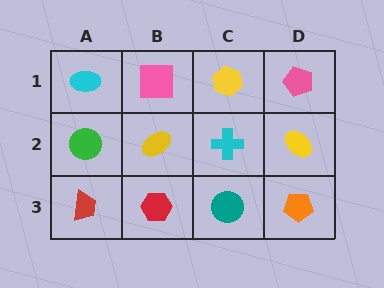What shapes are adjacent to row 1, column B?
A yellow ellipse (row 2, column B), a cyan ellipse (row 1, column A), a yellow hexagon (row 1, column C).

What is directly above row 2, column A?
A cyan ellipse.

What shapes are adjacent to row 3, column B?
A yellow ellipse (row 2, column B), a red trapezoid (row 3, column A), a teal circle (row 3, column C).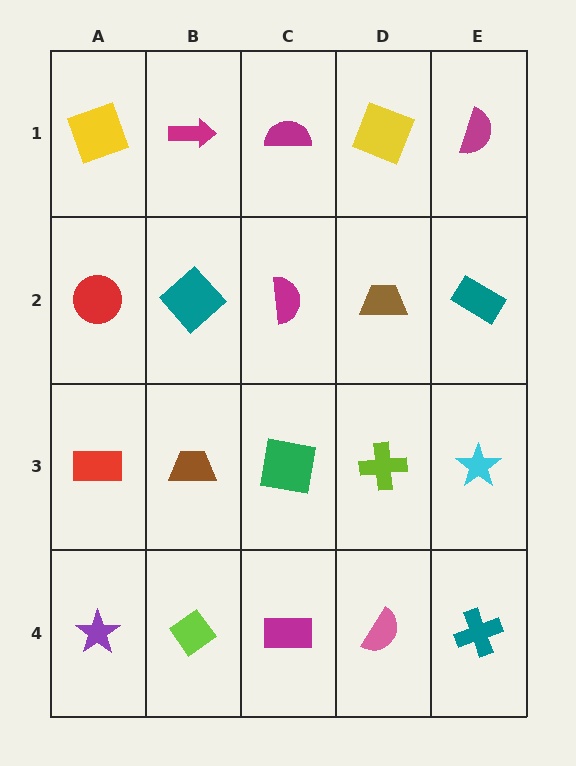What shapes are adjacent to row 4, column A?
A red rectangle (row 3, column A), a lime diamond (row 4, column B).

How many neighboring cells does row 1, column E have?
2.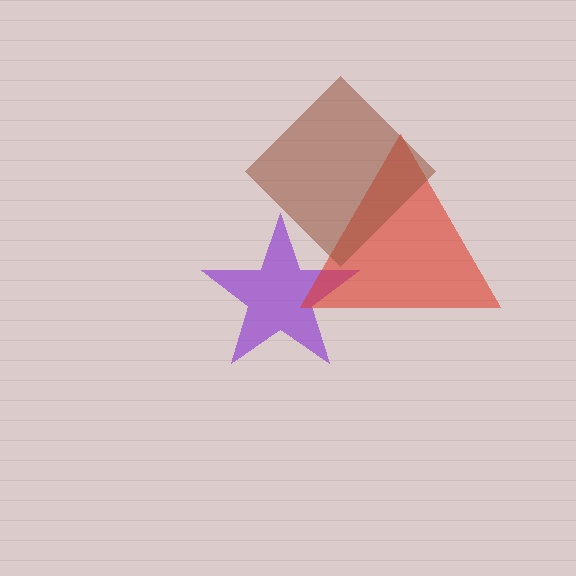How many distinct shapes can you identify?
There are 3 distinct shapes: a purple star, a red triangle, a brown diamond.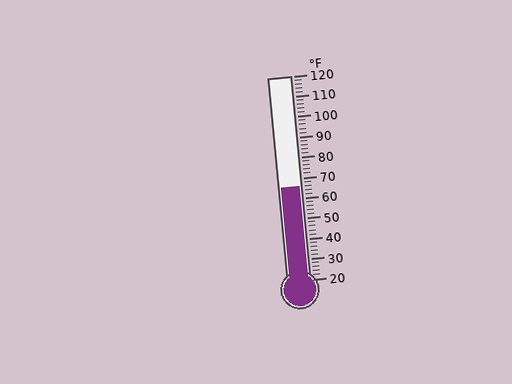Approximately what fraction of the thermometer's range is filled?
The thermometer is filled to approximately 45% of its range.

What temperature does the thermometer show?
The thermometer shows approximately 66°F.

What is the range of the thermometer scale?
The thermometer scale ranges from 20°F to 120°F.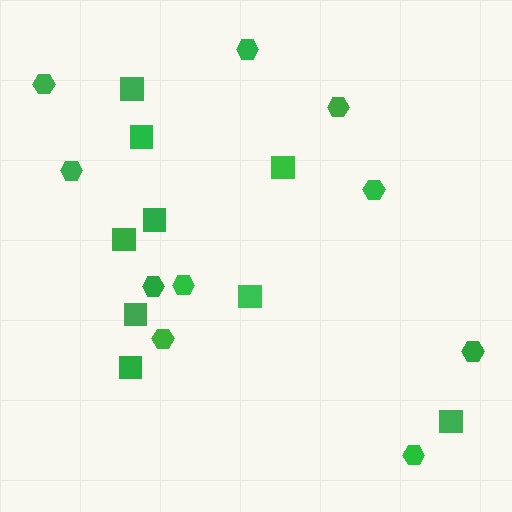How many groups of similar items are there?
There are 2 groups: one group of squares (9) and one group of hexagons (10).